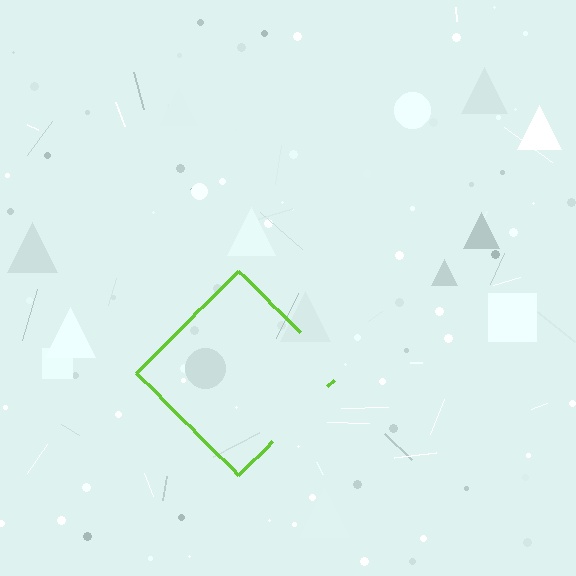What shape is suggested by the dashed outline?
The dashed outline suggests a diamond.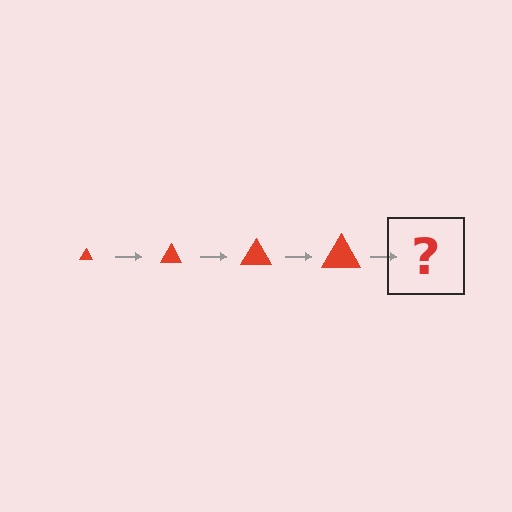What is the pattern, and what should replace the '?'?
The pattern is that the triangle gets progressively larger each step. The '?' should be a red triangle, larger than the previous one.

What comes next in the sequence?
The next element should be a red triangle, larger than the previous one.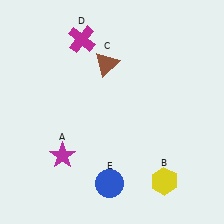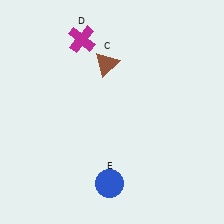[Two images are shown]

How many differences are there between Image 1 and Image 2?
There are 2 differences between the two images.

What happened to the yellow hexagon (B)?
The yellow hexagon (B) was removed in Image 2. It was in the bottom-right area of Image 1.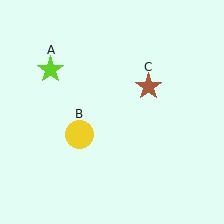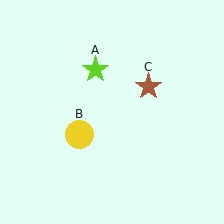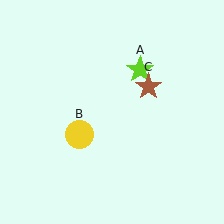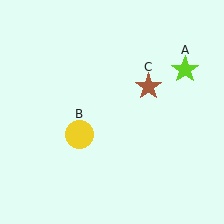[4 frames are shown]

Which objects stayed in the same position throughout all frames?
Yellow circle (object B) and brown star (object C) remained stationary.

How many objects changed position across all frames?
1 object changed position: lime star (object A).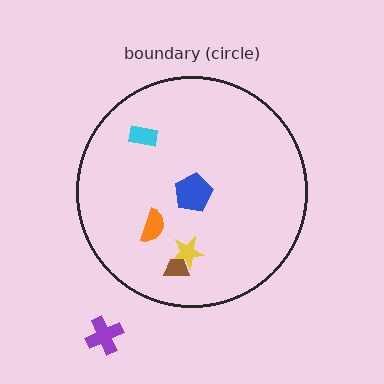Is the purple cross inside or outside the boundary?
Outside.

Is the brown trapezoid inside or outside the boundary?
Inside.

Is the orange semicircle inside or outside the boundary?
Inside.